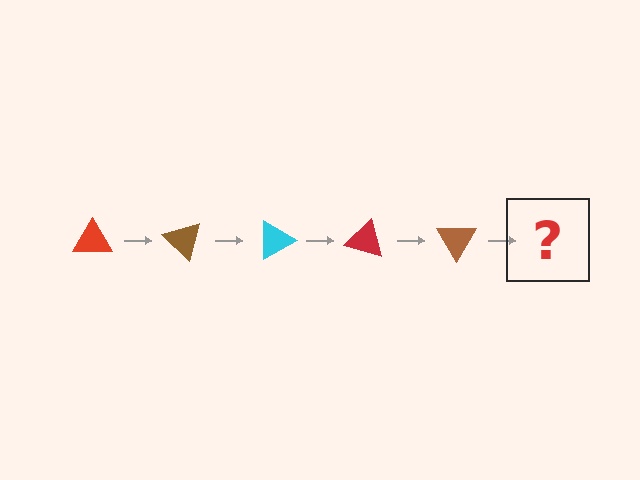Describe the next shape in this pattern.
It should be a cyan triangle, rotated 225 degrees from the start.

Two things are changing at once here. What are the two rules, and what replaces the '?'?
The two rules are that it rotates 45 degrees each step and the color cycles through red, brown, and cyan. The '?' should be a cyan triangle, rotated 225 degrees from the start.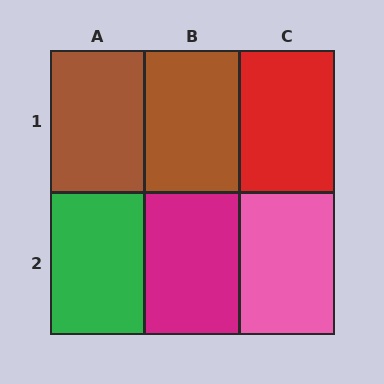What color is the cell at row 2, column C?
Pink.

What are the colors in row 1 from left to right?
Brown, brown, red.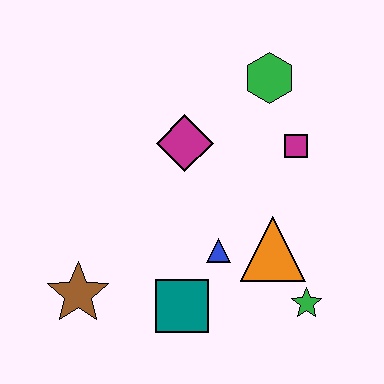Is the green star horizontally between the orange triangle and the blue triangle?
No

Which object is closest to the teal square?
The blue triangle is closest to the teal square.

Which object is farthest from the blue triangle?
The green hexagon is farthest from the blue triangle.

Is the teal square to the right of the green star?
No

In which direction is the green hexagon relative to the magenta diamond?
The green hexagon is to the right of the magenta diamond.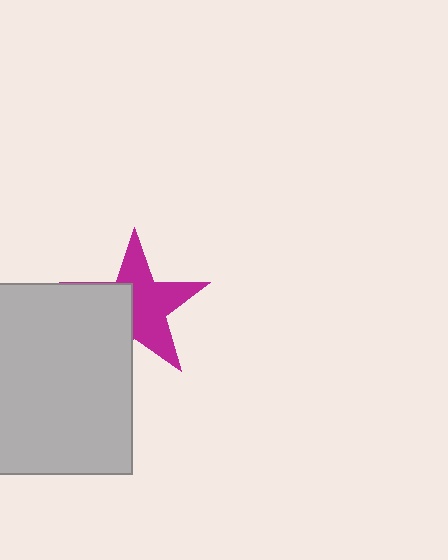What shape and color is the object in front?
The object in front is a light gray square.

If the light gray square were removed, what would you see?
You would see the complete magenta star.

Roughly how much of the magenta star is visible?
About half of it is visible (roughly 60%).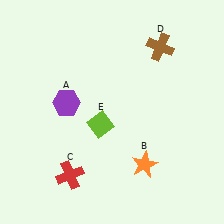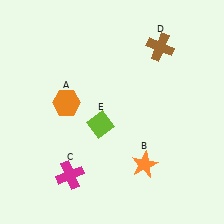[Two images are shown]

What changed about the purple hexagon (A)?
In Image 1, A is purple. In Image 2, it changed to orange.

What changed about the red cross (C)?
In Image 1, C is red. In Image 2, it changed to magenta.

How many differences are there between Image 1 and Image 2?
There are 2 differences between the two images.